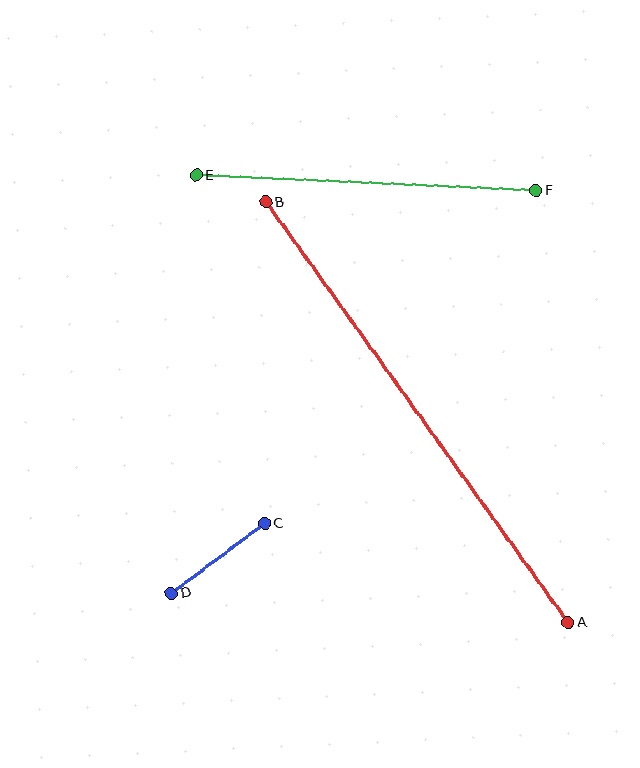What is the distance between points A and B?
The distance is approximately 518 pixels.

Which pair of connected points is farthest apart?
Points A and B are farthest apart.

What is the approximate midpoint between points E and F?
The midpoint is at approximately (366, 183) pixels.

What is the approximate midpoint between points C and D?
The midpoint is at approximately (218, 558) pixels.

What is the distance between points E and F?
The distance is approximately 340 pixels.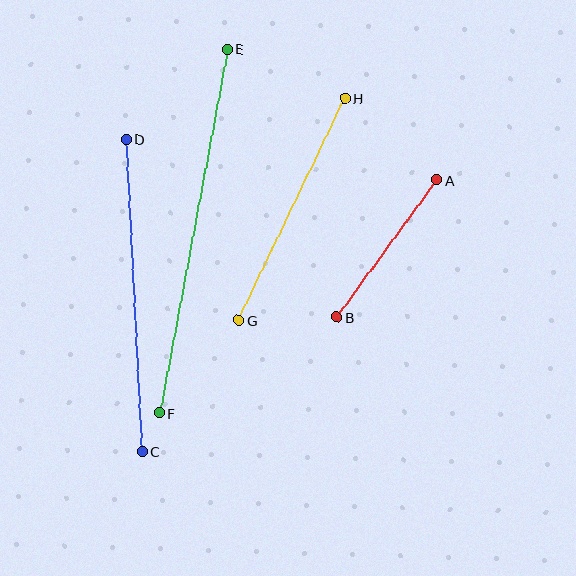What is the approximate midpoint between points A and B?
The midpoint is at approximately (387, 249) pixels.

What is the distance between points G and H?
The distance is approximately 246 pixels.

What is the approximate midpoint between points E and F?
The midpoint is at approximately (194, 231) pixels.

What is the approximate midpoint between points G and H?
The midpoint is at approximately (292, 209) pixels.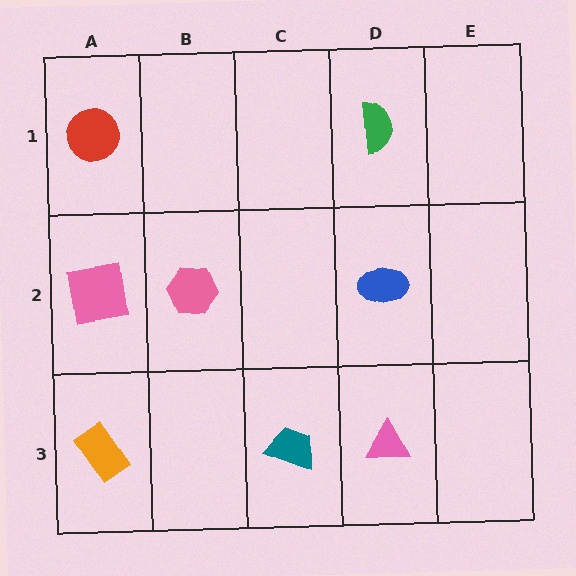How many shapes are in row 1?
2 shapes.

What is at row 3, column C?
A teal trapezoid.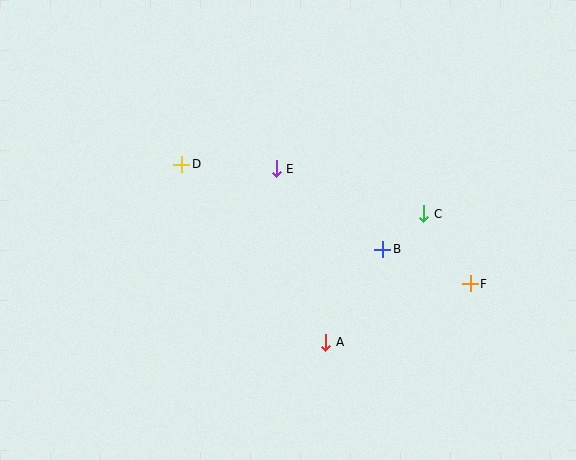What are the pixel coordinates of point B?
Point B is at (383, 249).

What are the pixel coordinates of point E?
Point E is at (276, 169).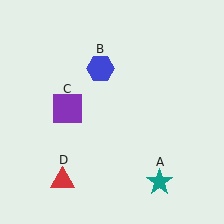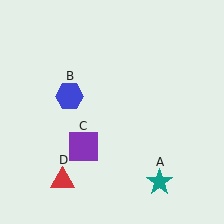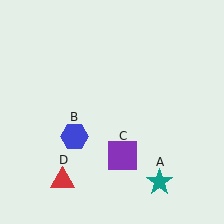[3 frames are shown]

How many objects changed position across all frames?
2 objects changed position: blue hexagon (object B), purple square (object C).